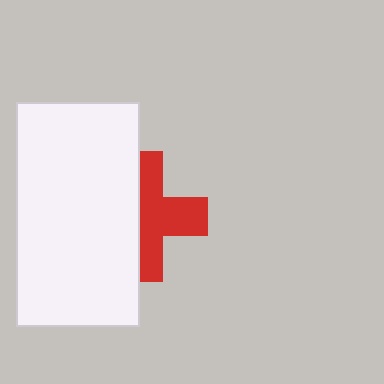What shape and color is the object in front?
The object in front is a white rectangle.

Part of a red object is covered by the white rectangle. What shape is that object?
It is a cross.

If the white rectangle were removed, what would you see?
You would see the complete red cross.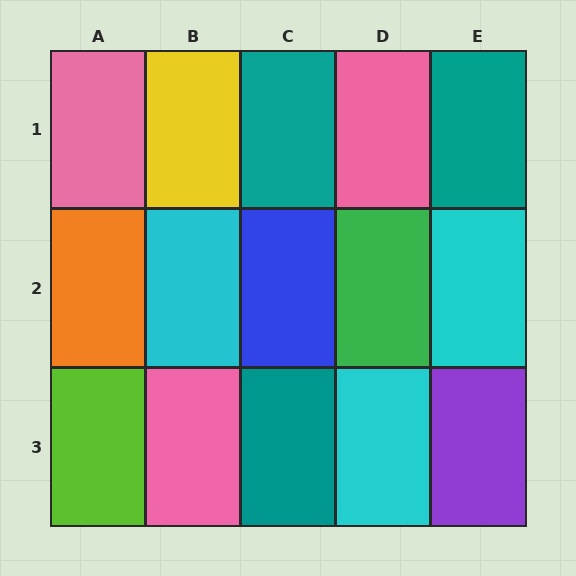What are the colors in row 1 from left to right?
Pink, yellow, teal, pink, teal.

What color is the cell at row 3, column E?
Purple.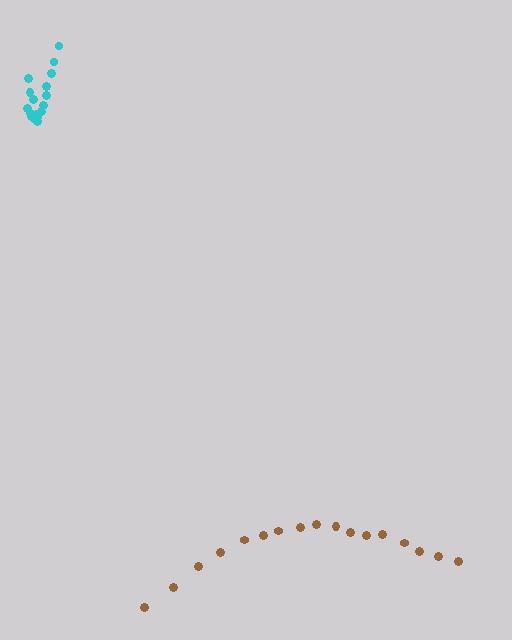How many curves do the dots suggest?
There are 2 distinct paths.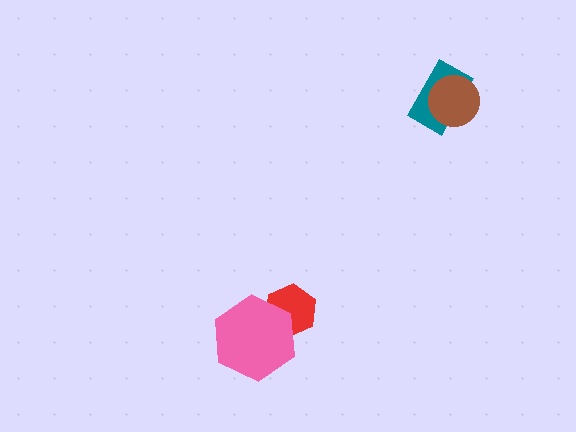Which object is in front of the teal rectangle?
The brown circle is in front of the teal rectangle.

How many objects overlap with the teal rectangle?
1 object overlaps with the teal rectangle.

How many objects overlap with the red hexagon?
1 object overlaps with the red hexagon.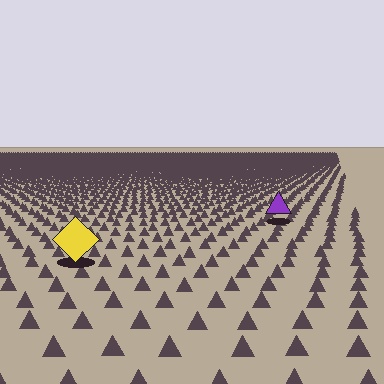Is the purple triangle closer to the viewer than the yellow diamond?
No. The yellow diamond is closer — you can tell from the texture gradient: the ground texture is coarser near it.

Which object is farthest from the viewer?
The purple triangle is farthest from the viewer. It appears smaller and the ground texture around it is denser.